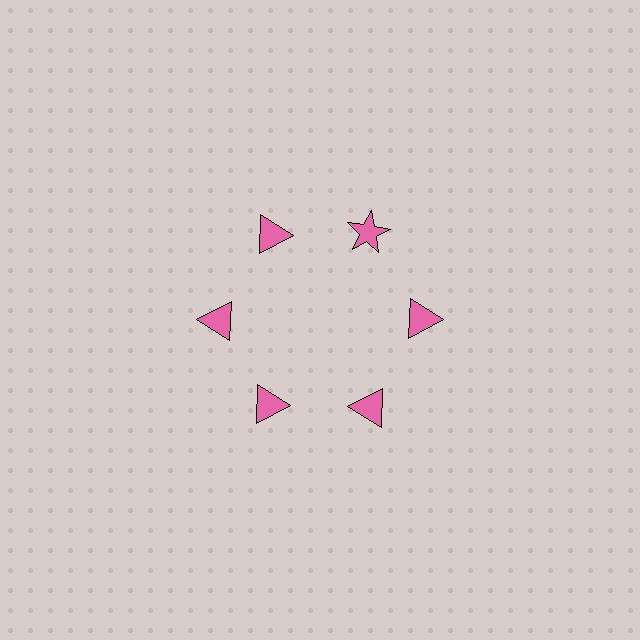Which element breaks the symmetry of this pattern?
The pink star at roughly the 1 o'clock position breaks the symmetry. All other shapes are pink triangles.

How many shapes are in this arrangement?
There are 6 shapes arranged in a ring pattern.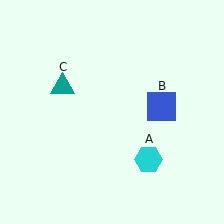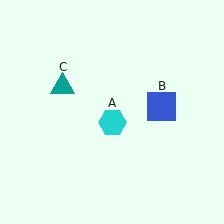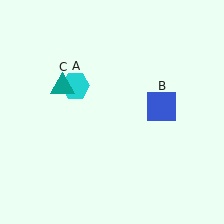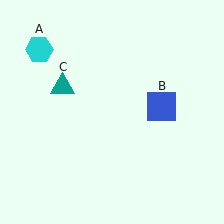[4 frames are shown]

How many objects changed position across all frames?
1 object changed position: cyan hexagon (object A).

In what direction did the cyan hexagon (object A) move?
The cyan hexagon (object A) moved up and to the left.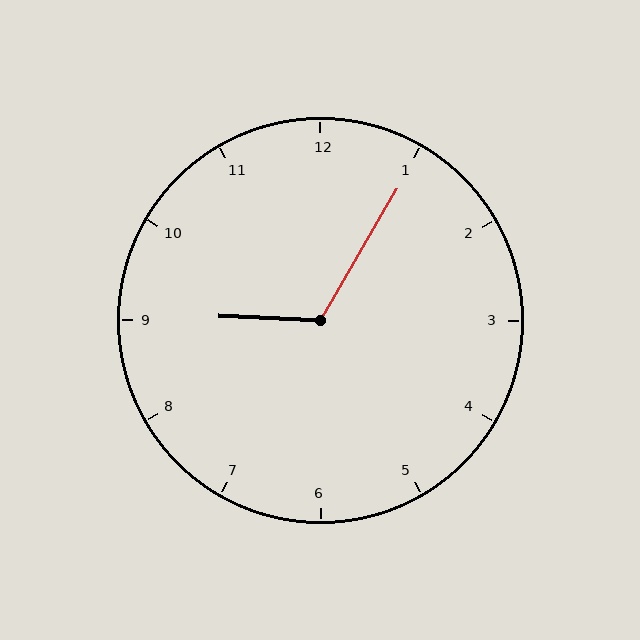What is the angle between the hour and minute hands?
Approximately 118 degrees.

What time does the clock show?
9:05.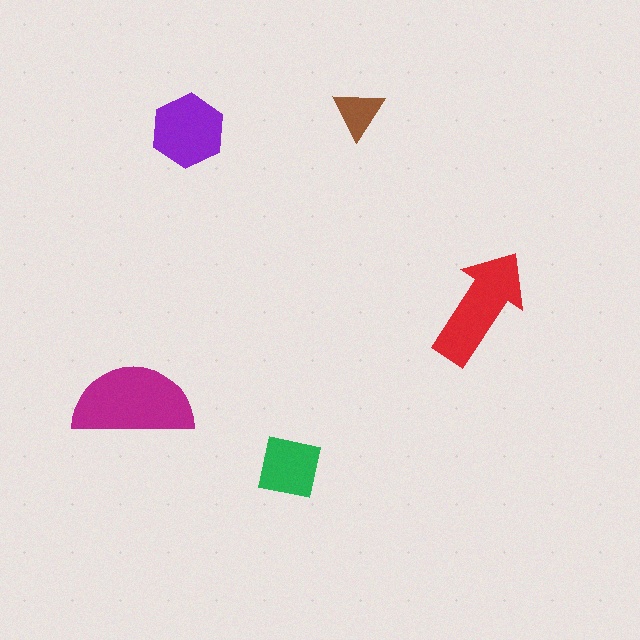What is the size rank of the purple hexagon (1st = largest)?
3rd.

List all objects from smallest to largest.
The brown triangle, the green square, the purple hexagon, the red arrow, the magenta semicircle.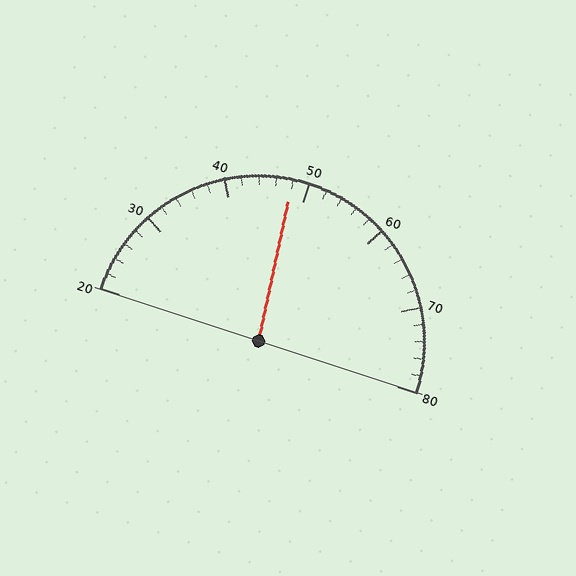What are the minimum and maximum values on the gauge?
The gauge ranges from 20 to 80.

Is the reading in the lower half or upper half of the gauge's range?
The reading is in the lower half of the range (20 to 80).